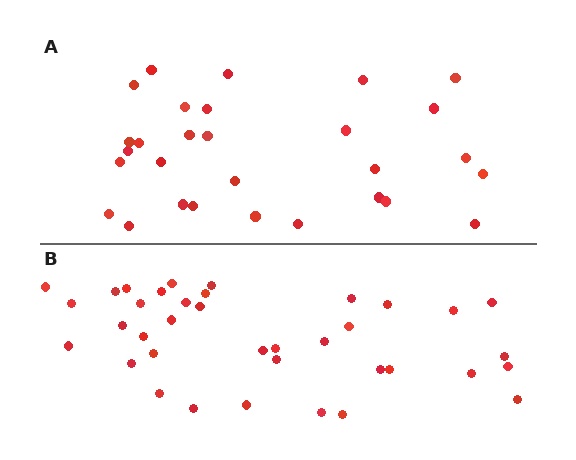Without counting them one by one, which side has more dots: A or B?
Region B (the bottom region) has more dots.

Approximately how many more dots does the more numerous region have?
Region B has roughly 8 or so more dots than region A.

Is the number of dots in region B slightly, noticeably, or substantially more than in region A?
Region B has noticeably more, but not dramatically so. The ratio is roughly 1.3 to 1.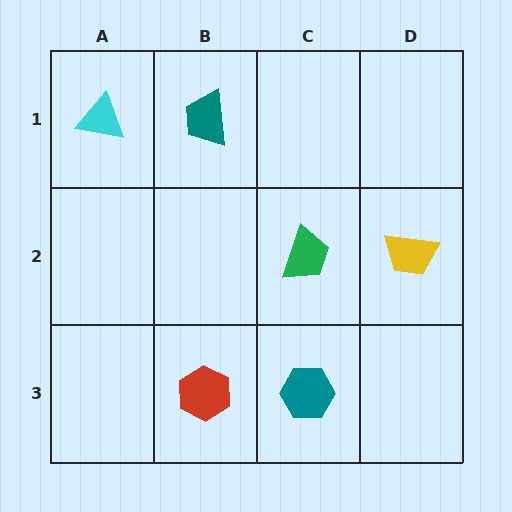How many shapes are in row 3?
2 shapes.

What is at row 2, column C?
A green trapezoid.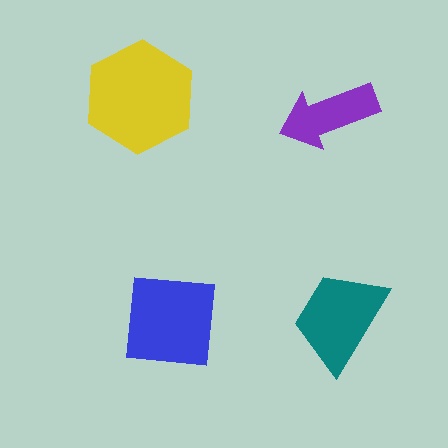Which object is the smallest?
The purple arrow.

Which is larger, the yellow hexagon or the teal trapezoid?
The yellow hexagon.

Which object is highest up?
The yellow hexagon is topmost.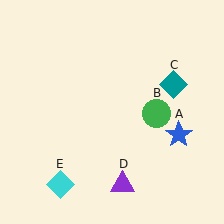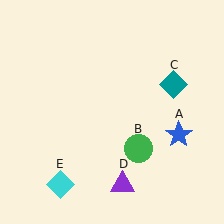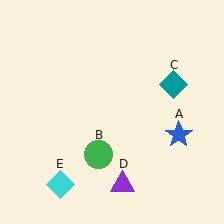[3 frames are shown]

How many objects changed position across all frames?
1 object changed position: green circle (object B).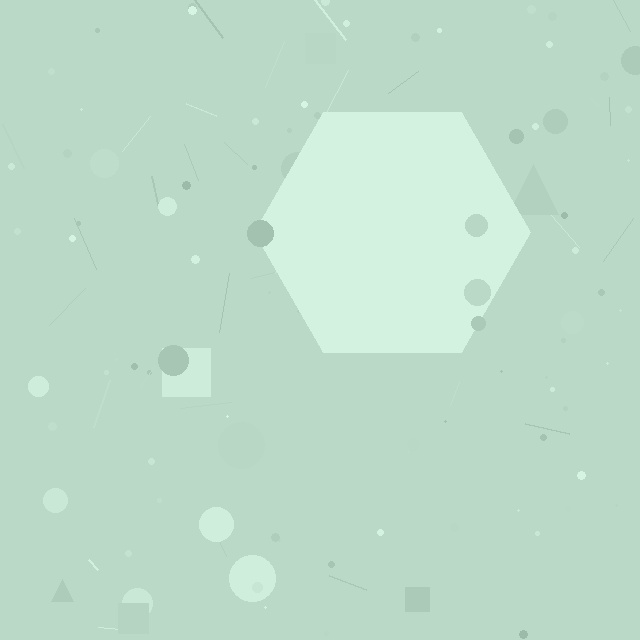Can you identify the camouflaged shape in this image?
The camouflaged shape is a hexagon.